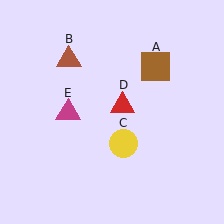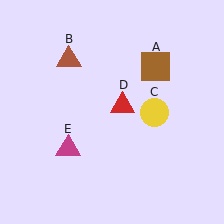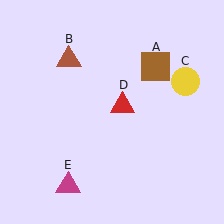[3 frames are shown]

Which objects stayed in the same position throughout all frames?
Brown square (object A) and brown triangle (object B) and red triangle (object D) remained stationary.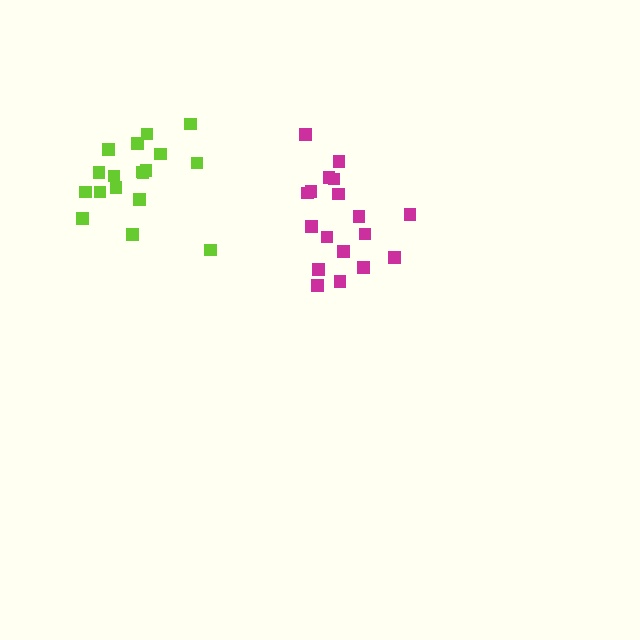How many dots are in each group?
Group 1: 18 dots, Group 2: 18 dots (36 total).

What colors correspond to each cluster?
The clusters are colored: magenta, lime.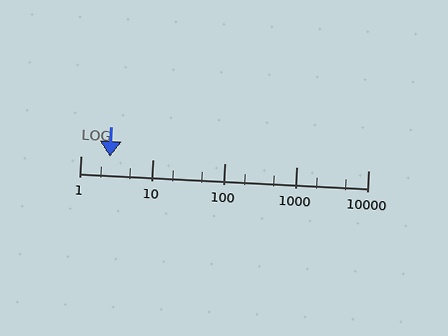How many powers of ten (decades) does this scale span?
The scale spans 4 decades, from 1 to 10000.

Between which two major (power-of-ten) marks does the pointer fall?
The pointer is between 1 and 10.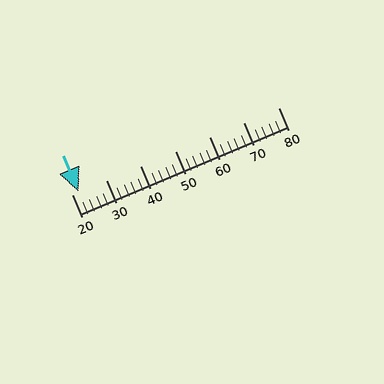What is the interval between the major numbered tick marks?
The major tick marks are spaced 10 units apart.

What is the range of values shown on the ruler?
The ruler shows values from 20 to 80.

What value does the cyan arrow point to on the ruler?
The cyan arrow points to approximately 22.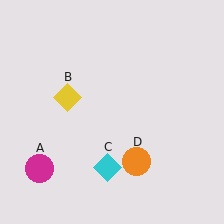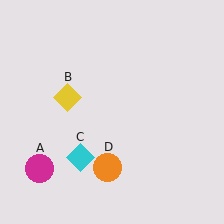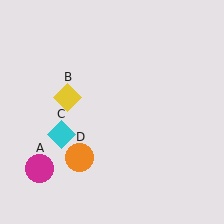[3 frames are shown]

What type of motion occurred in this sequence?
The cyan diamond (object C), orange circle (object D) rotated clockwise around the center of the scene.